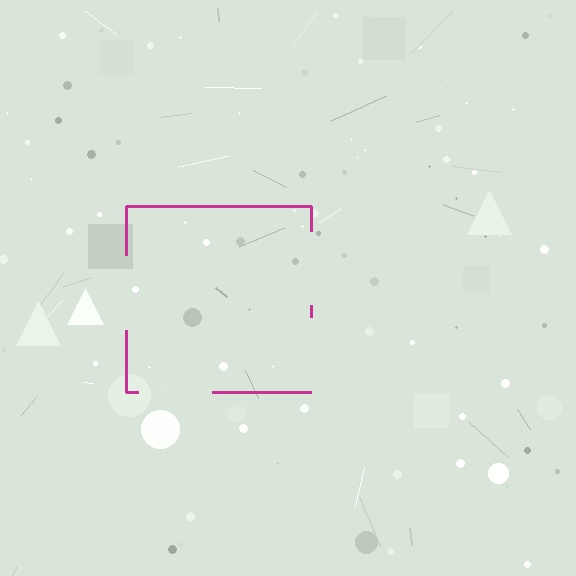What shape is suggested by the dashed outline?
The dashed outline suggests a square.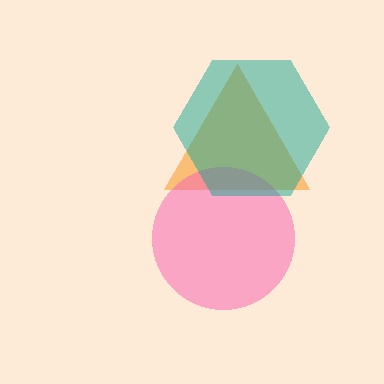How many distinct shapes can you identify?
There are 3 distinct shapes: an orange triangle, a pink circle, a teal hexagon.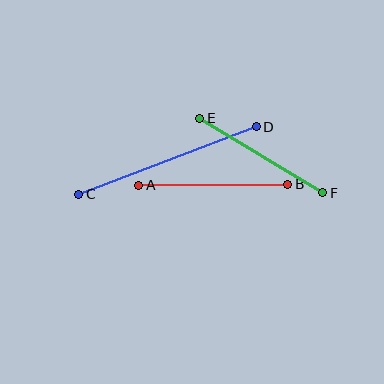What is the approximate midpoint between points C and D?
The midpoint is at approximately (167, 160) pixels.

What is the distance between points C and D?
The distance is approximately 190 pixels.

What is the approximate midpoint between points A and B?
The midpoint is at approximately (213, 185) pixels.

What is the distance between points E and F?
The distance is approximately 144 pixels.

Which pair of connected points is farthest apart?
Points C and D are farthest apart.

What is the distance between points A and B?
The distance is approximately 149 pixels.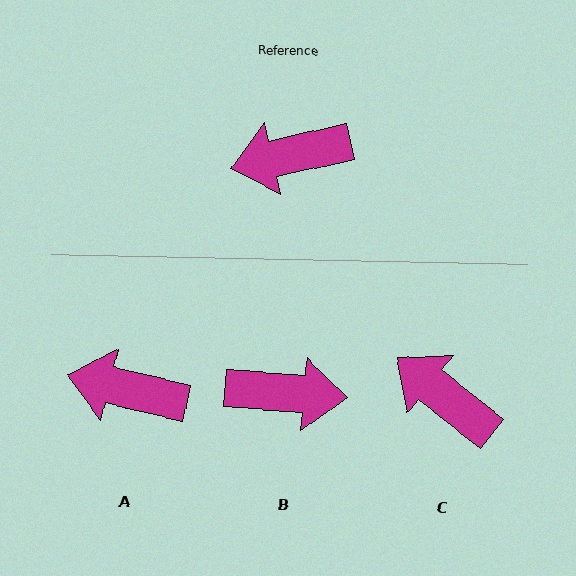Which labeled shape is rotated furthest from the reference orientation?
B, about 163 degrees away.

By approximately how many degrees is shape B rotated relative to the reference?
Approximately 163 degrees counter-clockwise.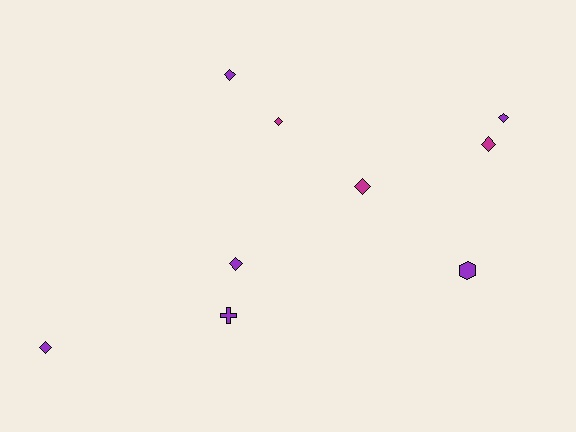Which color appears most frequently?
Purple, with 6 objects.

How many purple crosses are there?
There is 1 purple cross.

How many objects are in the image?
There are 9 objects.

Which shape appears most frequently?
Diamond, with 7 objects.